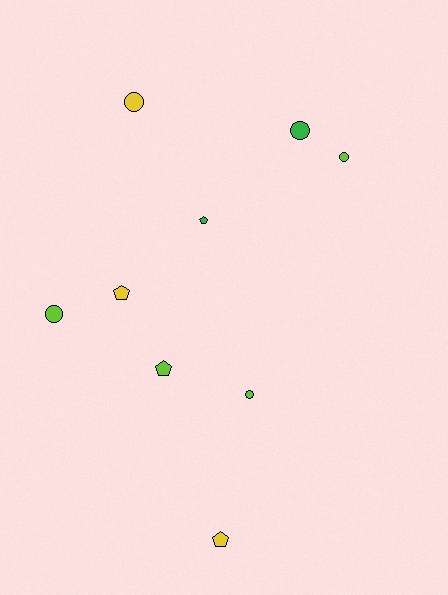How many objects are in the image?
There are 9 objects.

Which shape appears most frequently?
Circle, with 5 objects.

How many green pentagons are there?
There is 1 green pentagon.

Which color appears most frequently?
Lime, with 4 objects.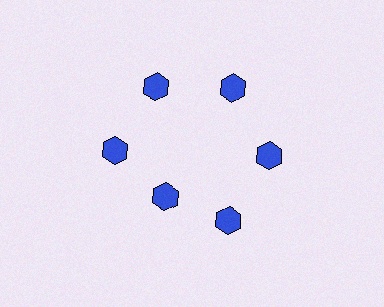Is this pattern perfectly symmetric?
No. The 6 blue hexagons are arranged in a ring, but one element near the 7 o'clock position is pulled inward toward the center, breaking the 6-fold rotational symmetry.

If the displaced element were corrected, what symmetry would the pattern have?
It would have 6-fold rotational symmetry — the pattern would map onto itself every 60 degrees.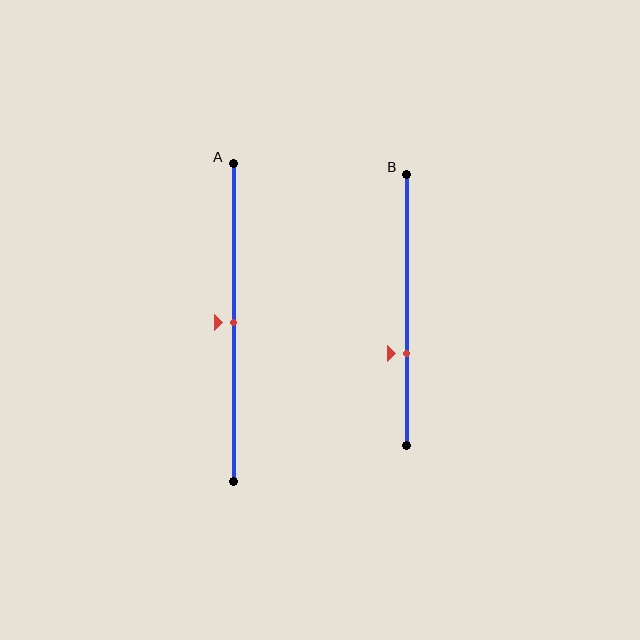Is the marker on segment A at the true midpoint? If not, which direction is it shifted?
Yes, the marker on segment A is at the true midpoint.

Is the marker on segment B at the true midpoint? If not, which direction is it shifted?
No, the marker on segment B is shifted downward by about 16% of the segment length.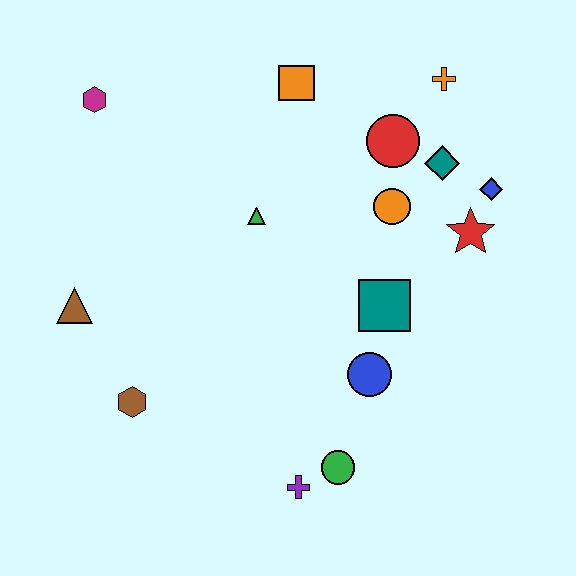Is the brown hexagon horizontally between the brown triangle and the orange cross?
Yes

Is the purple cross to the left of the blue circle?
Yes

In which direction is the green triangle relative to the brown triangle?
The green triangle is to the right of the brown triangle.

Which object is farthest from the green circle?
The magenta hexagon is farthest from the green circle.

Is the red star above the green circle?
Yes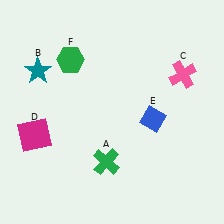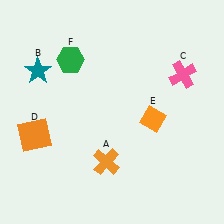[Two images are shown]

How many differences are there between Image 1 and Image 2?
There are 3 differences between the two images.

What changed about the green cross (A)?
In Image 1, A is green. In Image 2, it changed to orange.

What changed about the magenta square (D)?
In Image 1, D is magenta. In Image 2, it changed to orange.